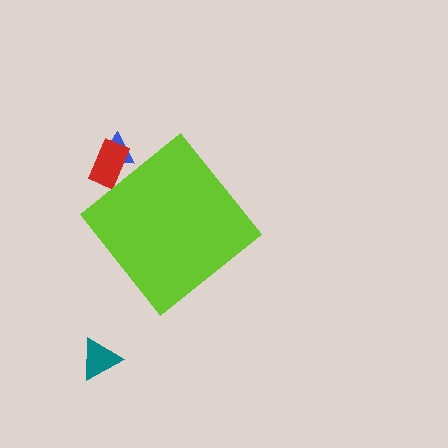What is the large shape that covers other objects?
A lime diamond.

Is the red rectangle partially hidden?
Yes, the red rectangle is partially hidden behind the lime diamond.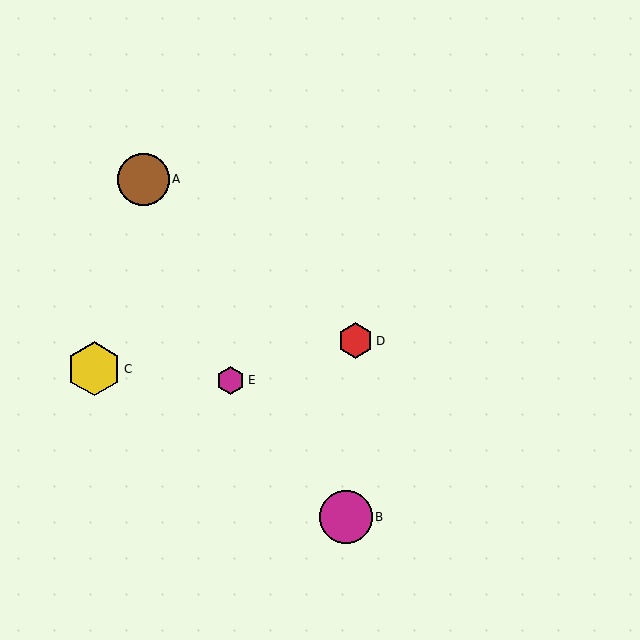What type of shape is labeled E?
Shape E is a magenta hexagon.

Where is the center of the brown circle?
The center of the brown circle is at (143, 179).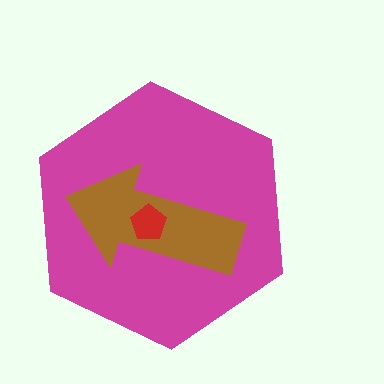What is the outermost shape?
The magenta hexagon.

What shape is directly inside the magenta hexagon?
The brown arrow.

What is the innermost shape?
The red pentagon.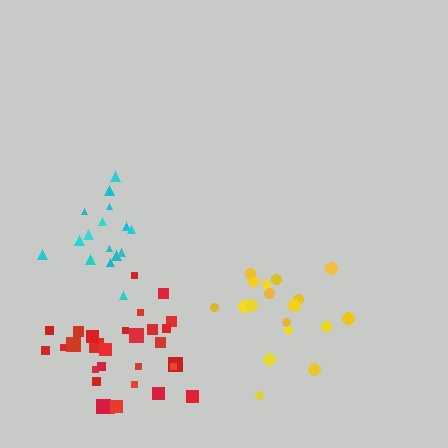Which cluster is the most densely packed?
Cyan.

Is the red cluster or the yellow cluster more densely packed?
Red.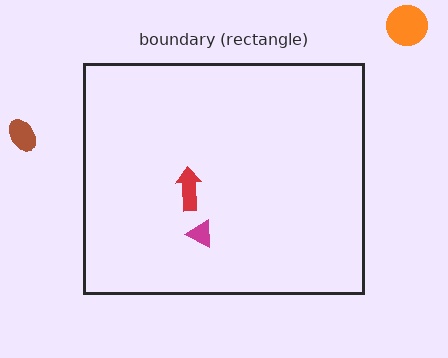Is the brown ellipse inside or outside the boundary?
Outside.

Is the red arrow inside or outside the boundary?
Inside.